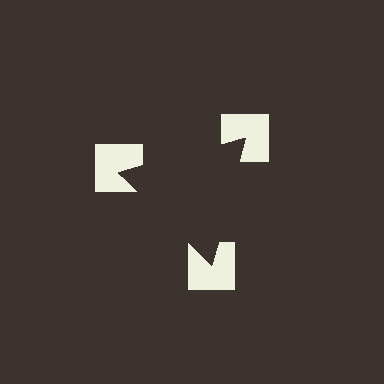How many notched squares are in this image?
There are 3 — one at each vertex of the illusory triangle.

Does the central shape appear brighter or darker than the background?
It typically appears slightly darker than the background, even though no actual brightness change is drawn.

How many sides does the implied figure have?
3 sides.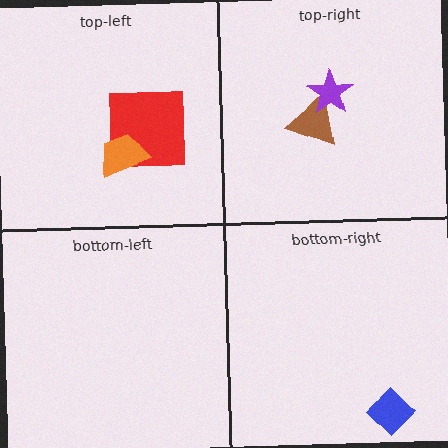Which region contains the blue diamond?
The bottom-right region.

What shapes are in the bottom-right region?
The blue diamond.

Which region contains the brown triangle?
The top-right region.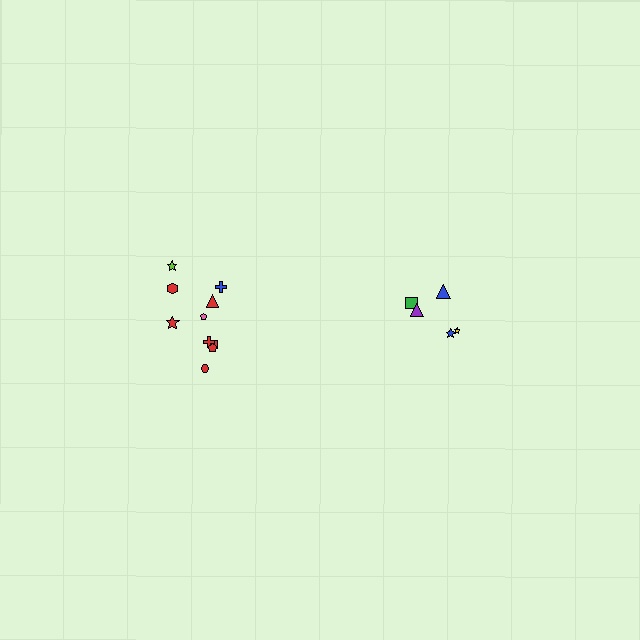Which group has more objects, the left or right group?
The left group.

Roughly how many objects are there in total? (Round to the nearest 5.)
Roughly 15 objects in total.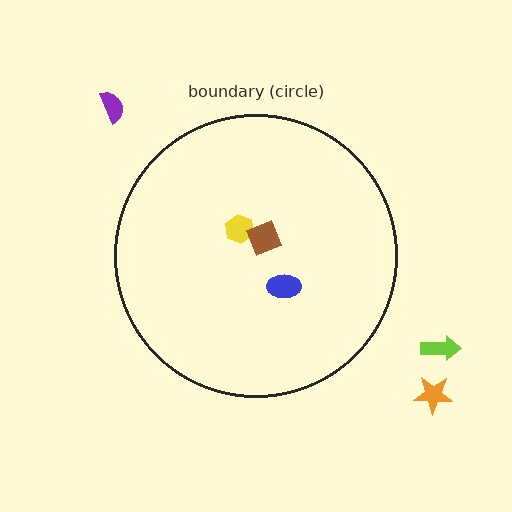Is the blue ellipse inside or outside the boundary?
Inside.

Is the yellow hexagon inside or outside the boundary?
Inside.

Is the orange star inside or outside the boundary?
Outside.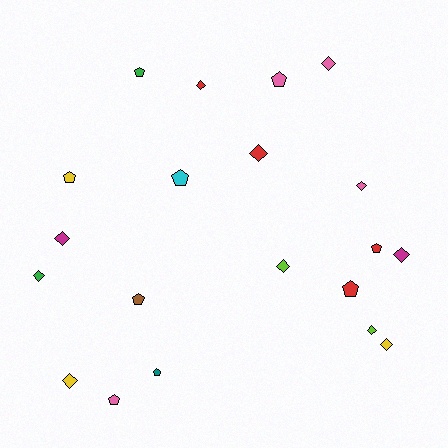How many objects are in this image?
There are 20 objects.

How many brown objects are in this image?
There is 1 brown object.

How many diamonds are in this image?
There are 11 diamonds.